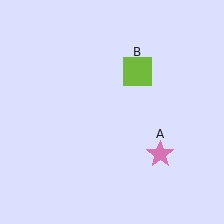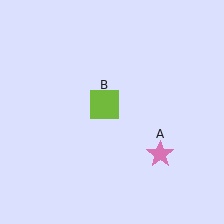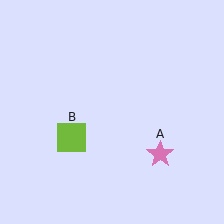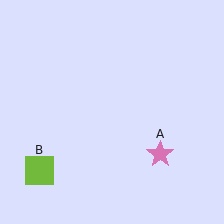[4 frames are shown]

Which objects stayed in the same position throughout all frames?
Pink star (object A) remained stationary.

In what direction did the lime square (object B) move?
The lime square (object B) moved down and to the left.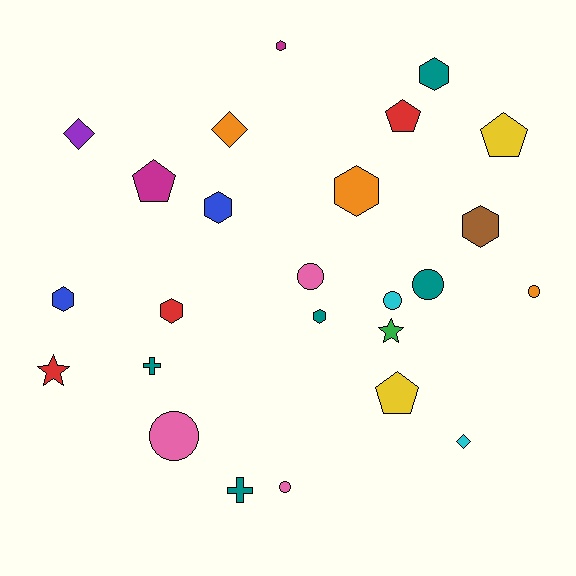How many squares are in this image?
There are no squares.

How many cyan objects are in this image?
There are 2 cyan objects.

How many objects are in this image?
There are 25 objects.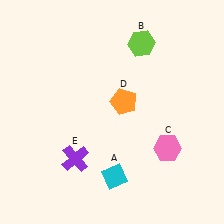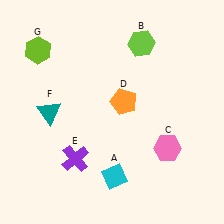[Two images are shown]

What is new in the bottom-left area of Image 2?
A teal triangle (F) was added in the bottom-left area of Image 2.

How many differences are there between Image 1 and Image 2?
There are 2 differences between the two images.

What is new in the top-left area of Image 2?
A lime hexagon (G) was added in the top-left area of Image 2.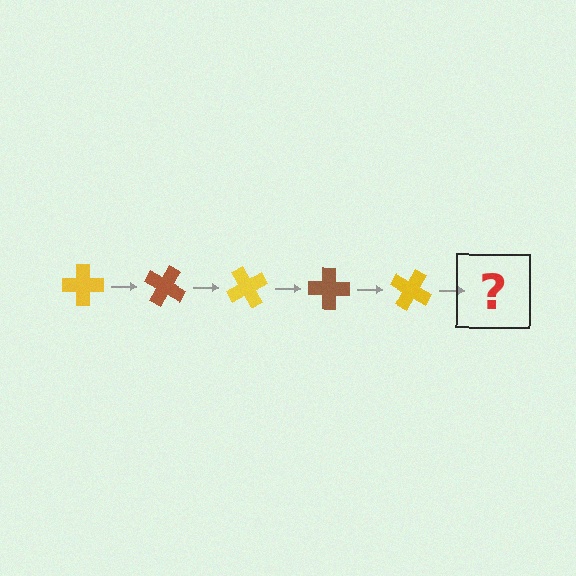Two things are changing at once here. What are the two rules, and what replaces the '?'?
The two rules are that it rotates 30 degrees each step and the color cycles through yellow and brown. The '?' should be a brown cross, rotated 150 degrees from the start.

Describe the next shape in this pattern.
It should be a brown cross, rotated 150 degrees from the start.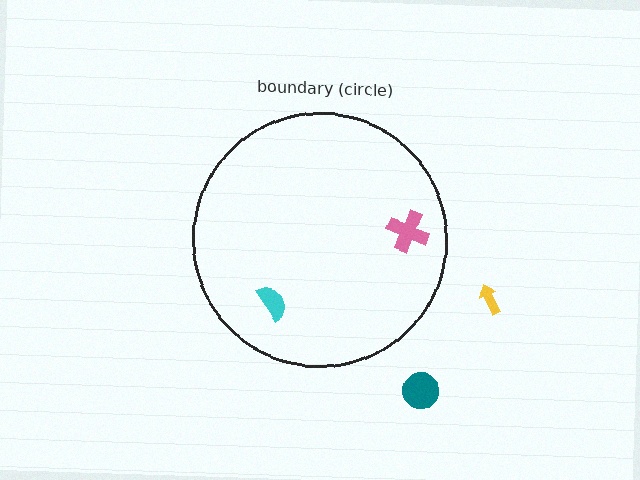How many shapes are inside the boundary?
2 inside, 2 outside.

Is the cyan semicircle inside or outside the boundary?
Inside.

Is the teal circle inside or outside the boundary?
Outside.